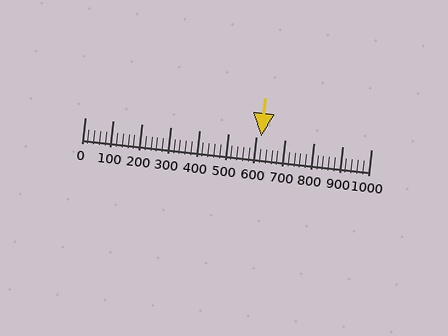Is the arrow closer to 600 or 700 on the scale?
The arrow is closer to 600.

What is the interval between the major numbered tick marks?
The major tick marks are spaced 100 units apart.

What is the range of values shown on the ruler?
The ruler shows values from 0 to 1000.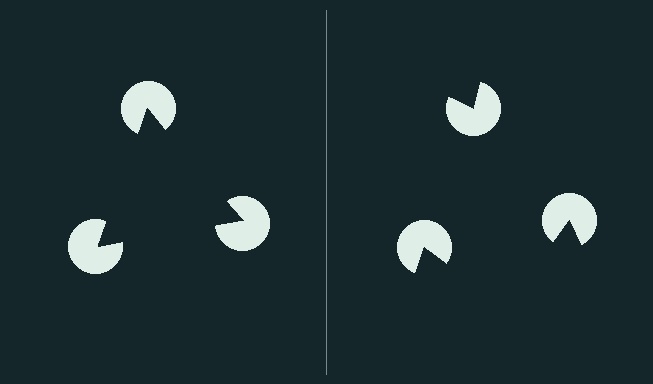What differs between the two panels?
The pac-man discs are positioned identically on both sides; only the wedge orientations differ. On the left they align to a triangle; on the right they are misaligned.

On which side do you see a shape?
An illusory triangle appears on the left side. On the right side the wedge cuts are rotated, so no coherent shape forms.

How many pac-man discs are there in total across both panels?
6 — 3 on each side.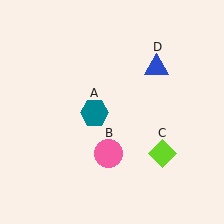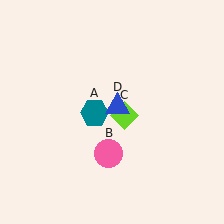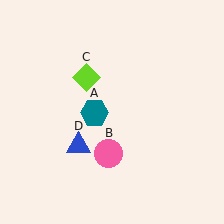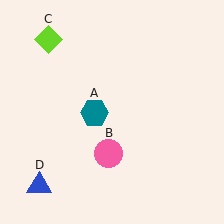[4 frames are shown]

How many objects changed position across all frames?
2 objects changed position: lime diamond (object C), blue triangle (object D).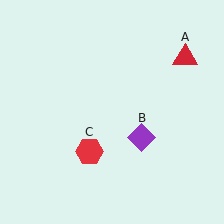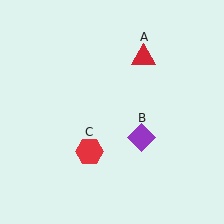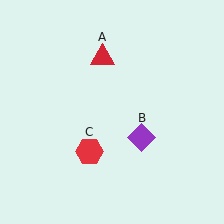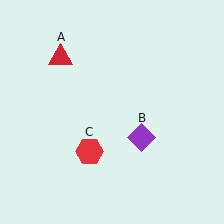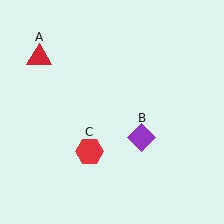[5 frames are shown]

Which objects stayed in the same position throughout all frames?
Purple diamond (object B) and red hexagon (object C) remained stationary.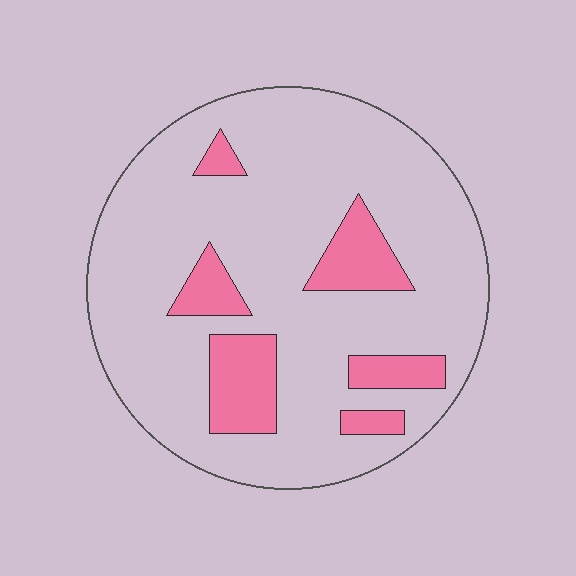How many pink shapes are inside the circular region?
6.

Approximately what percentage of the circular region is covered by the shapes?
Approximately 15%.